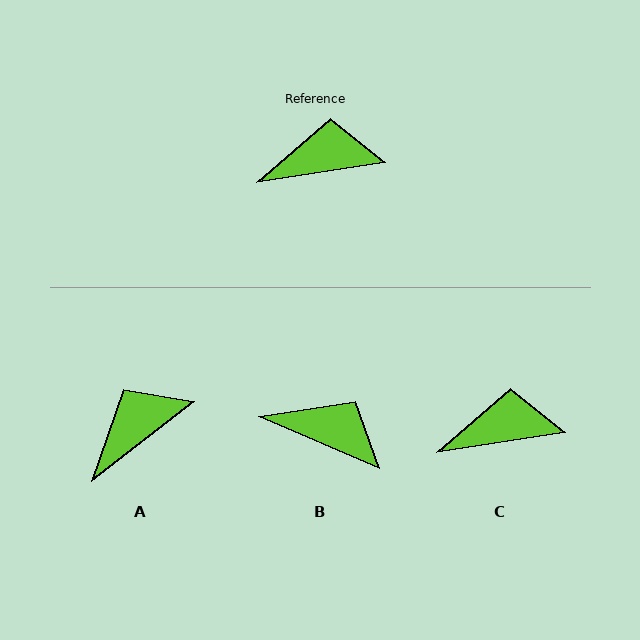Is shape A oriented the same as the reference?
No, it is off by about 30 degrees.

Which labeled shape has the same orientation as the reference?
C.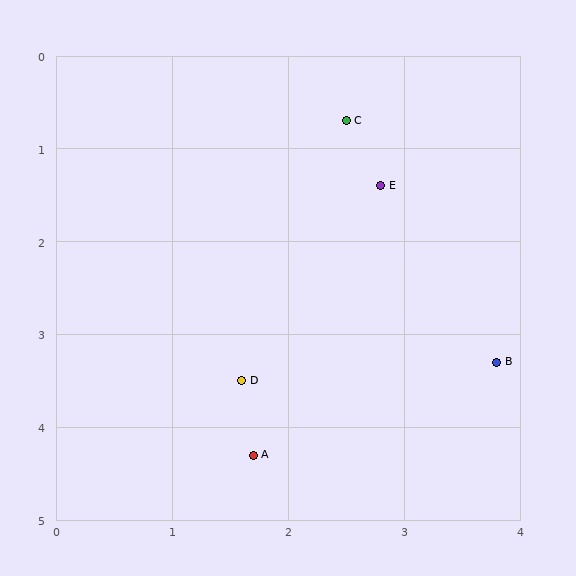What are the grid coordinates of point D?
Point D is at approximately (1.6, 3.5).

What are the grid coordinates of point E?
Point E is at approximately (2.8, 1.4).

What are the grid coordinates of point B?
Point B is at approximately (3.8, 3.3).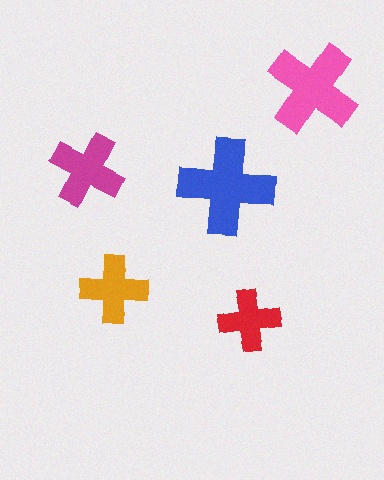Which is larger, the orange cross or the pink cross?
The pink one.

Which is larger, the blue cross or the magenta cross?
The blue one.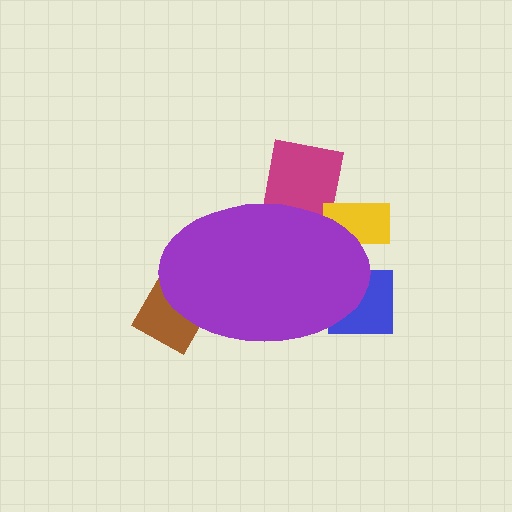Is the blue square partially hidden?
Yes, the blue square is partially hidden behind the purple ellipse.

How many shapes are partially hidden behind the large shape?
4 shapes are partially hidden.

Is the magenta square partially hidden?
Yes, the magenta square is partially hidden behind the purple ellipse.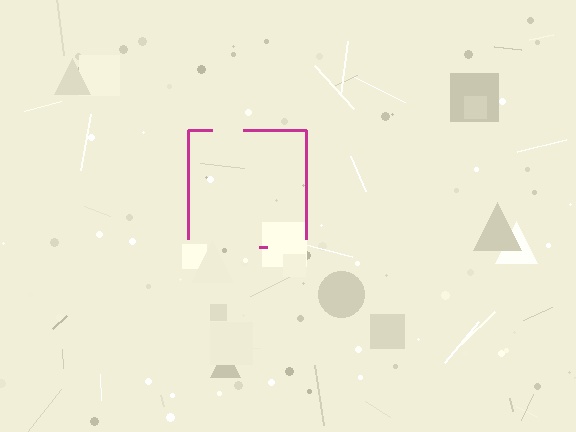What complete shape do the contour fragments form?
The contour fragments form a square.